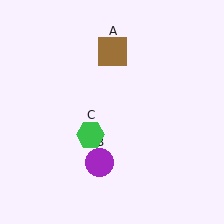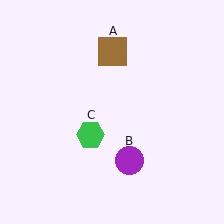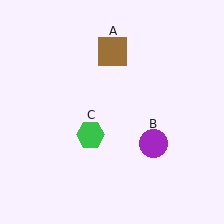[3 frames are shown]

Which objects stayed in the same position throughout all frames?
Brown square (object A) and green hexagon (object C) remained stationary.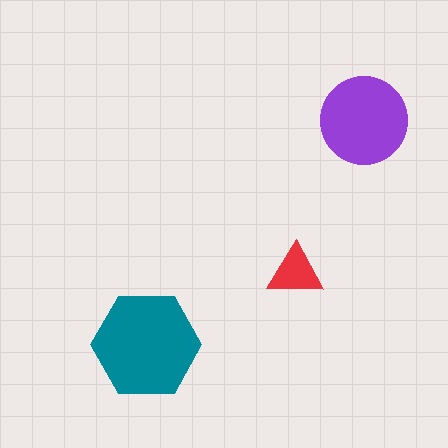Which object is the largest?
The teal hexagon.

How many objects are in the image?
There are 3 objects in the image.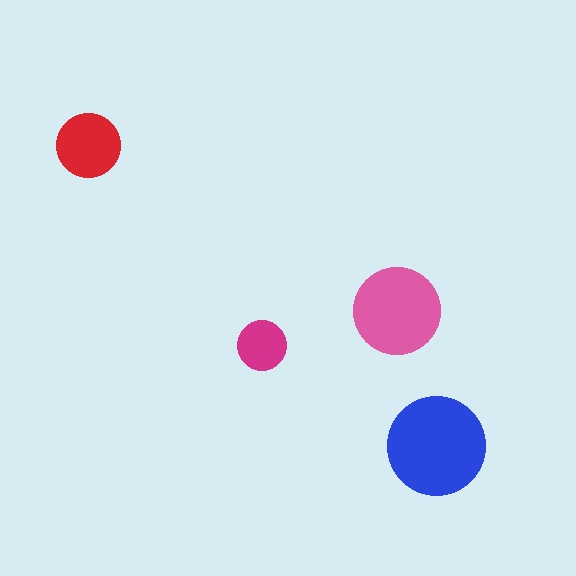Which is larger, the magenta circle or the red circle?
The red one.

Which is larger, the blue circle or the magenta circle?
The blue one.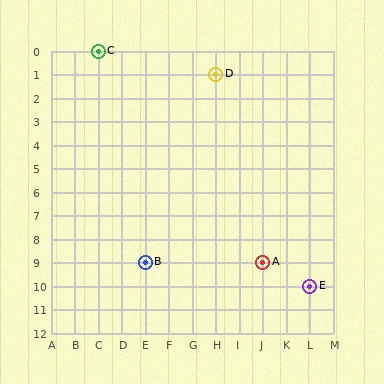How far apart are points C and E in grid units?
Points C and E are 9 columns and 10 rows apart (about 13.5 grid units diagonally).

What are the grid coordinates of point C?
Point C is at grid coordinates (C, 0).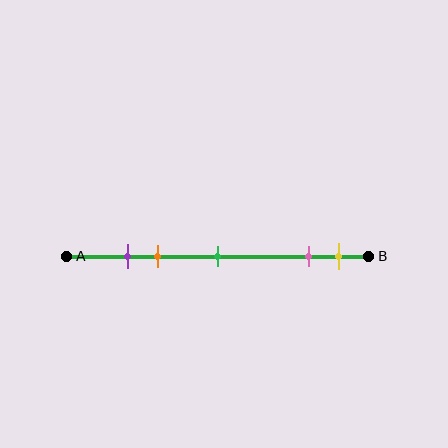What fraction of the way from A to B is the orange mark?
The orange mark is approximately 30% (0.3) of the way from A to B.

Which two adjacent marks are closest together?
The purple and orange marks are the closest adjacent pair.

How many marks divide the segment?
There are 5 marks dividing the segment.